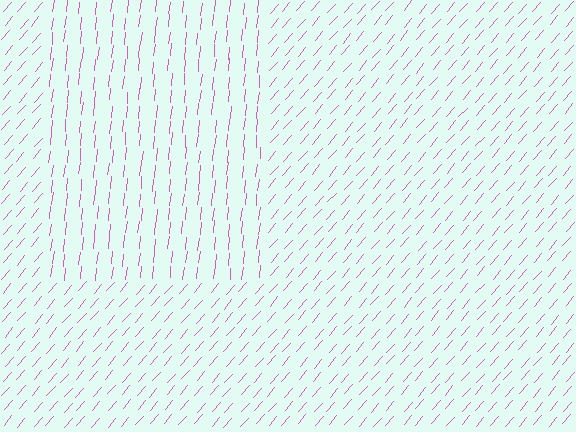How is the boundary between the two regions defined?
The boundary is defined purely by a change in line orientation (approximately 35 degrees difference). All lines are the same color and thickness.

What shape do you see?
I see a rectangle.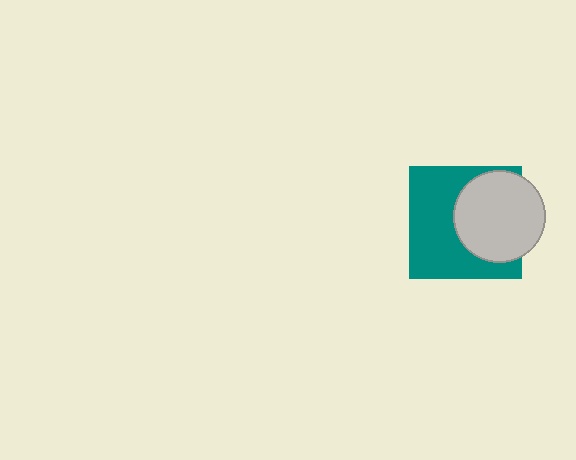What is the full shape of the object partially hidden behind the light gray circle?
The partially hidden object is a teal square.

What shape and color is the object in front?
The object in front is a light gray circle.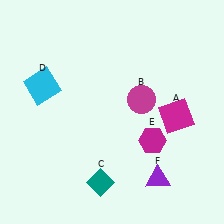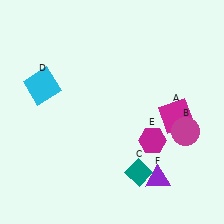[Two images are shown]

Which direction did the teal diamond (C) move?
The teal diamond (C) moved right.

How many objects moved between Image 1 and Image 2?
2 objects moved between the two images.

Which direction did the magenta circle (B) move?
The magenta circle (B) moved right.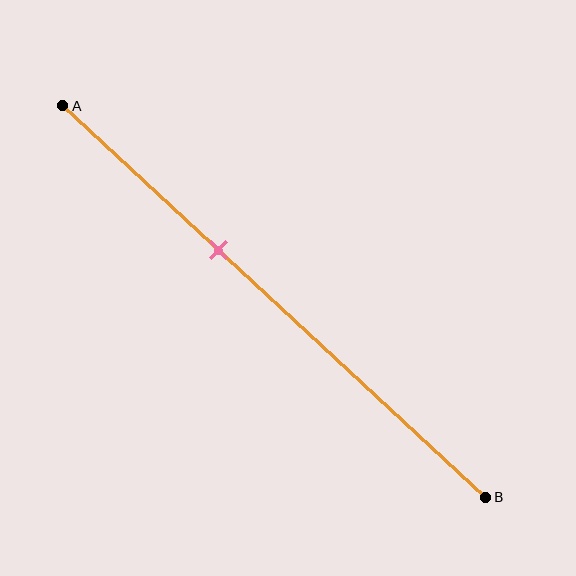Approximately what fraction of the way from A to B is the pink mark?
The pink mark is approximately 35% of the way from A to B.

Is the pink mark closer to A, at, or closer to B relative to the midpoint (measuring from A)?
The pink mark is closer to point A than the midpoint of segment AB.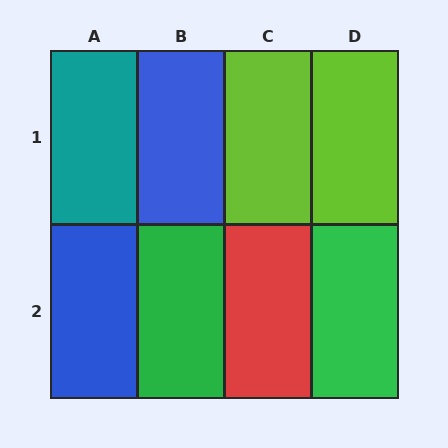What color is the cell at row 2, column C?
Red.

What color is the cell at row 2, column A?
Blue.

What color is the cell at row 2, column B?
Green.